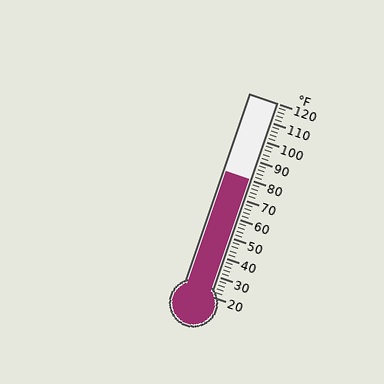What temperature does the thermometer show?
The thermometer shows approximately 80°F.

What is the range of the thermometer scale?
The thermometer scale ranges from 20°F to 120°F.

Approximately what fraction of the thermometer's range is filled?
The thermometer is filled to approximately 60% of its range.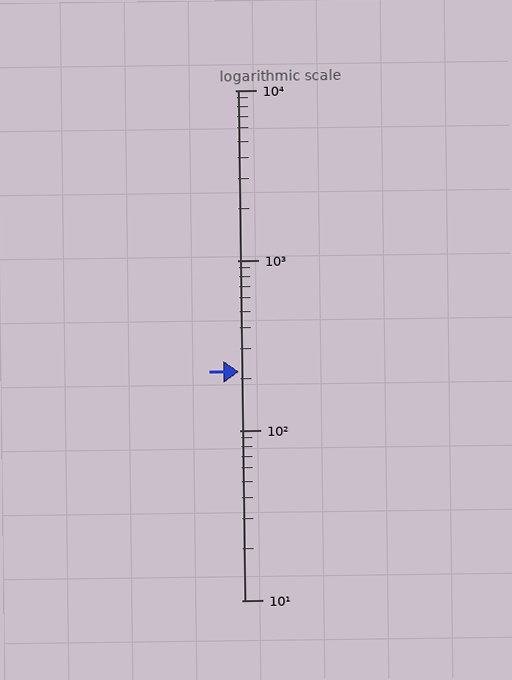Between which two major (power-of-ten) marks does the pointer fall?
The pointer is between 100 and 1000.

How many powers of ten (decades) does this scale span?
The scale spans 3 decades, from 10 to 10000.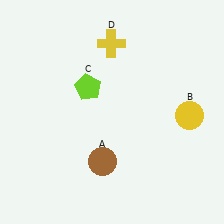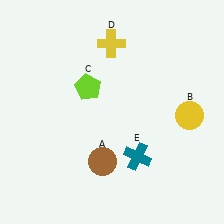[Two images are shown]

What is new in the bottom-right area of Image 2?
A teal cross (E) was added in the bottom-right area of Image 2.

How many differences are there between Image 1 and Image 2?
There is 1 difference between the two images.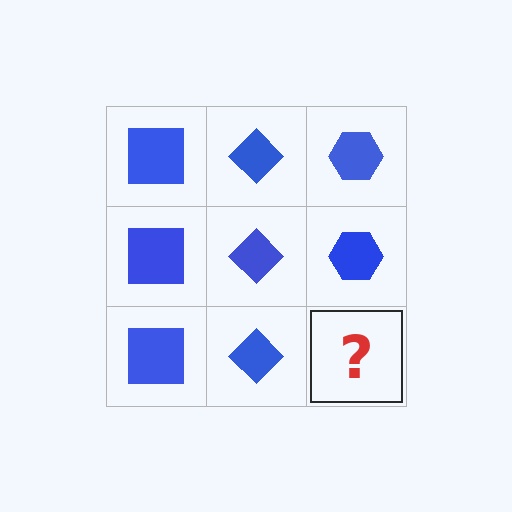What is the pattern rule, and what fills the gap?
The rule is that each column has a consistent shape. The gap should be filled with a blue hexagon.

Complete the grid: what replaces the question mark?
The question mark should be replaced with a blue hexagon.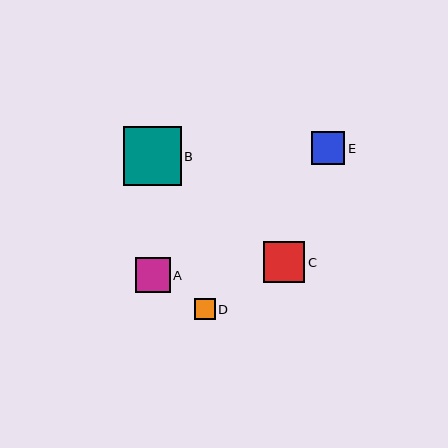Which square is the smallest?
Square D is the smallest with a size of approximately 21 pixels.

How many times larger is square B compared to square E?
Square B is approximately 1.7 times the size of square E.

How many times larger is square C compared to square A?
Square C is approximately 1.2 times the size of square A.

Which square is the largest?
Square B is the largest with a size of approximately 58 pixels.